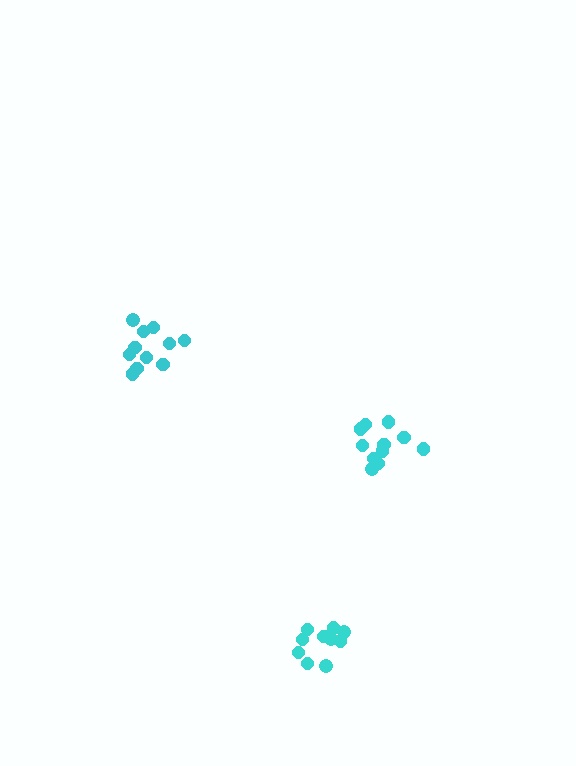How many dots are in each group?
Group 1: 11 dots, Group 2: 10 dots, Group 3: 11 dots (32 total).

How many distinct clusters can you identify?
There are 3 distinct clusters.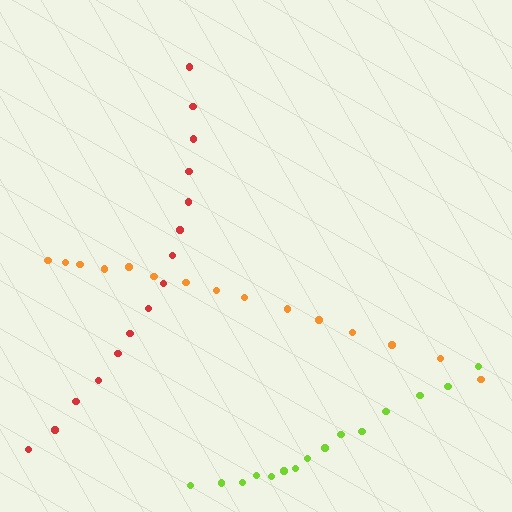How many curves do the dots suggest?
There are 3 distinct paths.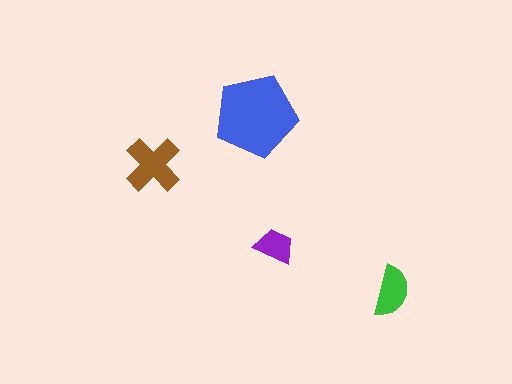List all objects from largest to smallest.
The blue pentagon, the brown cross, the green semicircle, the purple trapezoid.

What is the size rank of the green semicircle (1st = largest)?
3rd.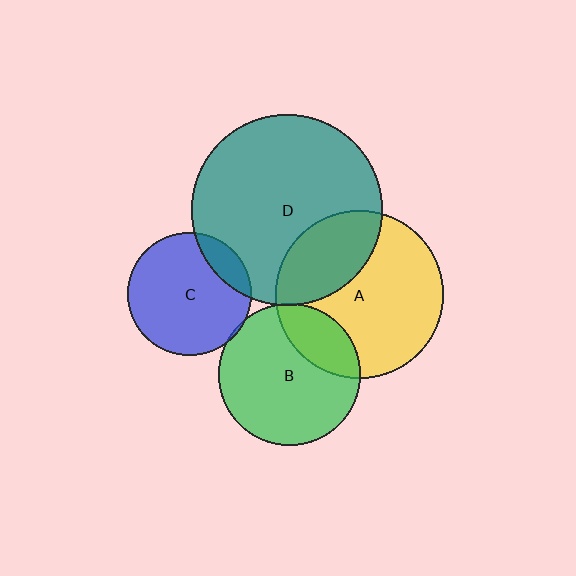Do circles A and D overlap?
Yes.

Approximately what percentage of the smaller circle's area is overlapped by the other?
Approximately 30%.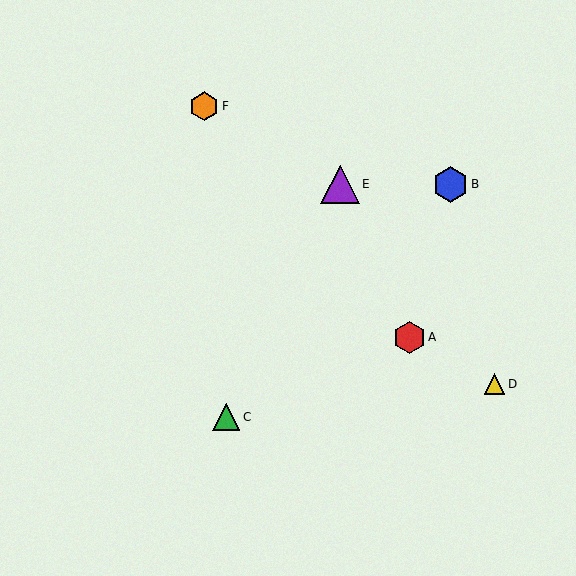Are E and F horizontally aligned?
No, E is at y≈184 and F is at y≈106.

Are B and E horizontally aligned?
Yes, both are at y≈184.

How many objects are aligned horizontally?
2 objects (B, E) are aligned horizontally.